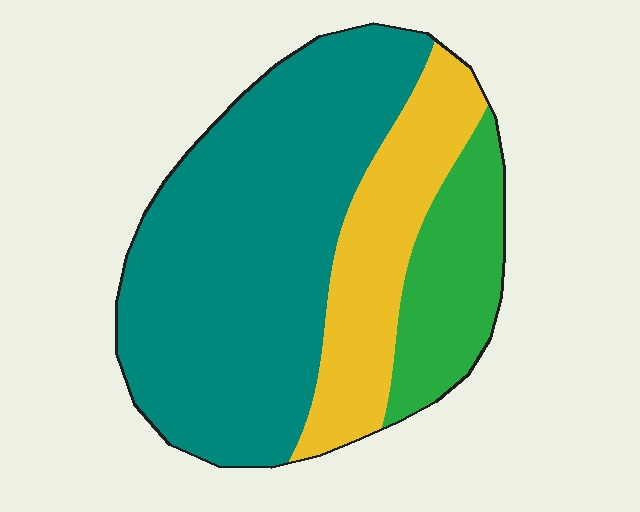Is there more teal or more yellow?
Teal.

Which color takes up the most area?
Teal, at roughly 60%.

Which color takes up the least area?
Green, at roughly 15%.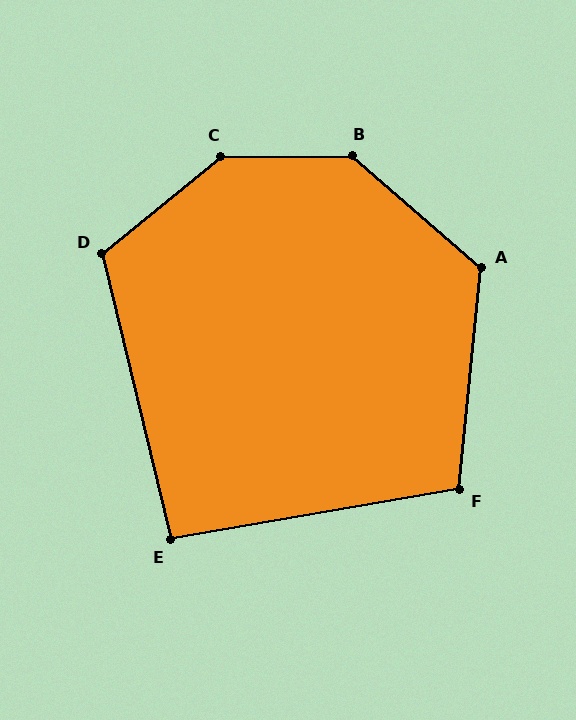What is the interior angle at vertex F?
Approximately 106 degrees (obtuse).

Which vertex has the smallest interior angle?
E, at approximately 94 degrees.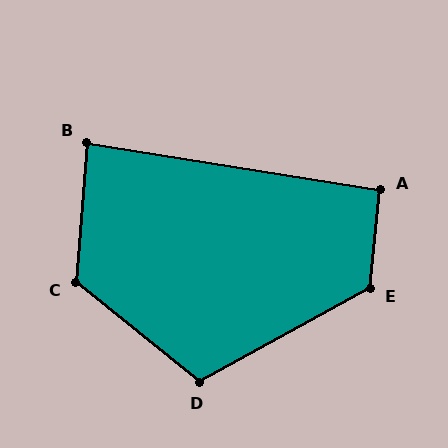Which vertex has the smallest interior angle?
B, at approximately 86 degrees.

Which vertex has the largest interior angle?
E, at approximately 124 degrees.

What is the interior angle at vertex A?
Approximately 94 degrees (approximately right).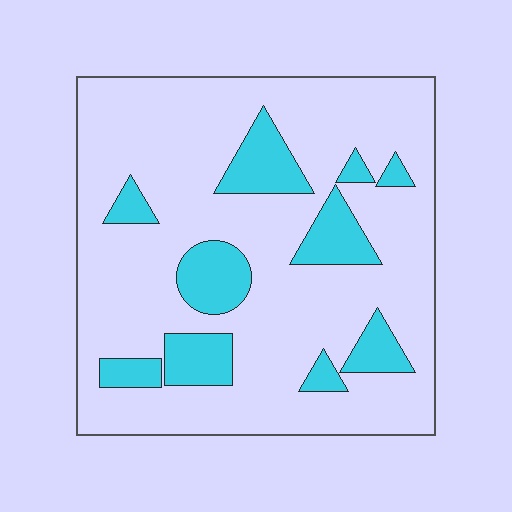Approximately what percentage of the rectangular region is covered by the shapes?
Approximately 20%.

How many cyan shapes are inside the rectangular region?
10.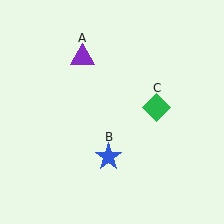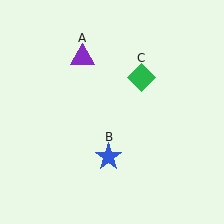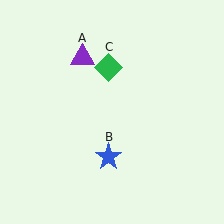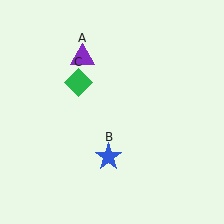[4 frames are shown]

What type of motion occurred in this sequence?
The green diamond (object C) rotated counterclockwise around the center of the scene.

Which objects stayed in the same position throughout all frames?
Purple triangle (object A) and blue star (object B) remained stationary.